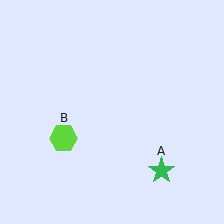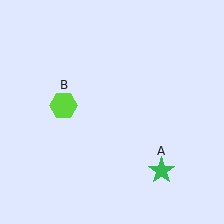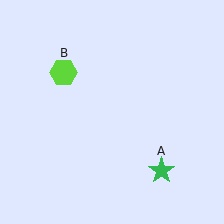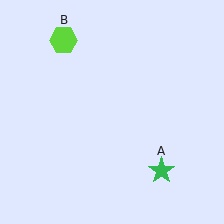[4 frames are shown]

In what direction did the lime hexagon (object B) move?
The lime hexagon (object B) moved up.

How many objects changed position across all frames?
1 object changed position: lime hexagon (object B).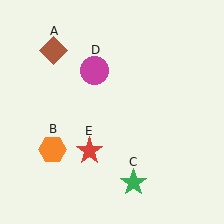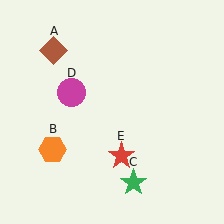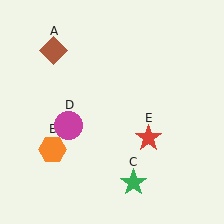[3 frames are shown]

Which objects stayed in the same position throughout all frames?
Brown diamond (object A) and orange hexagon (object B) and green star (object C) remained stationary.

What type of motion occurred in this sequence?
The magenta circle (object D), red star (object E) rotated counterclockwise around the center of the scene.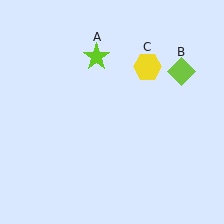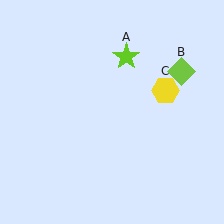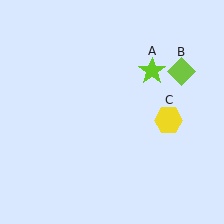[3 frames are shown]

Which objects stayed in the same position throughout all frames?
Lime diamond (object B) remained stationary.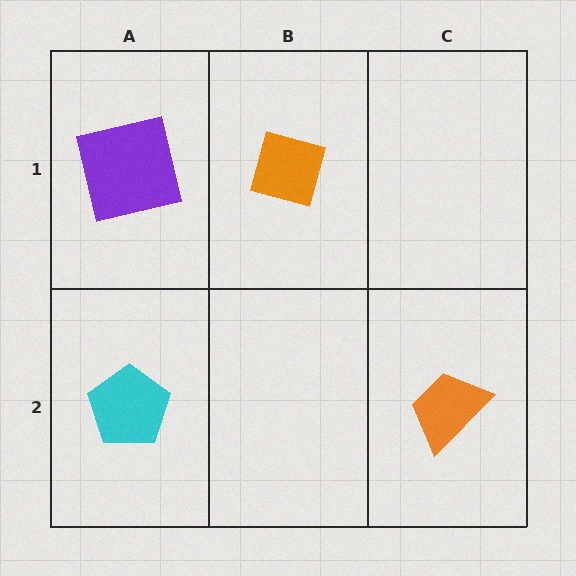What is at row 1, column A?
A purple square.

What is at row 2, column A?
A cyan pentagon.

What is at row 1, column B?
An orange diamond.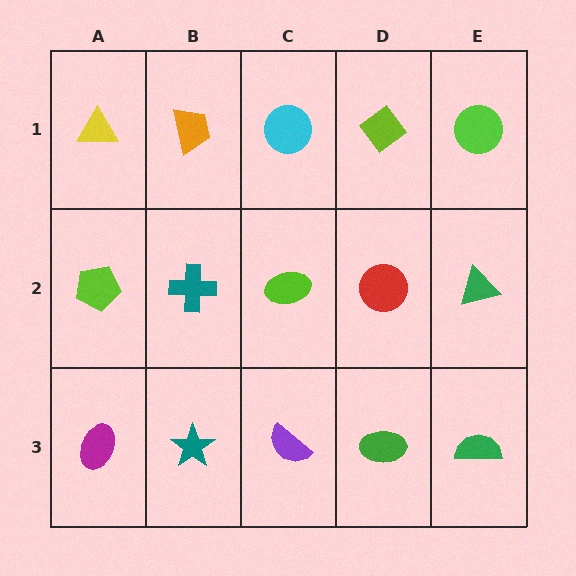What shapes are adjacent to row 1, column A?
A lime pentagon (row 2, column A), an orange trapezoid (row 1, column B).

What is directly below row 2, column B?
A teal star.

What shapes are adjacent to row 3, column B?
A teal cross (row 2, column B), a magenta ellipse (row 3, column A), a purple semicircle (row 3, column C).